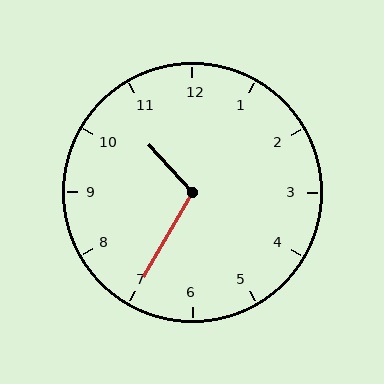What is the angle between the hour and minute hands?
Approximately 108 degrees.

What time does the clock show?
10:35.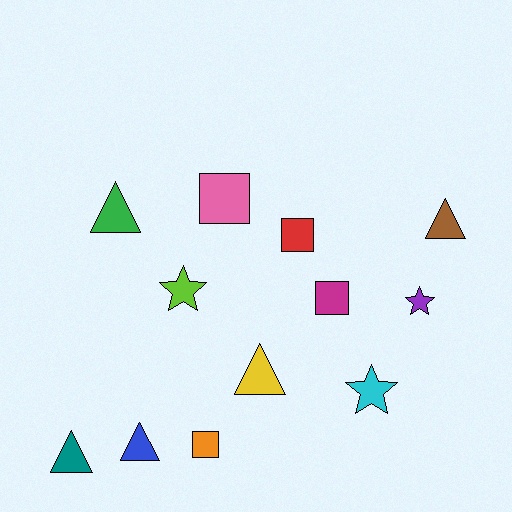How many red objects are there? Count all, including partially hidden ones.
There is 1 red object.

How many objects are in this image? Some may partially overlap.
There are 12 objects.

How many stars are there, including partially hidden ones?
There are 3 stars.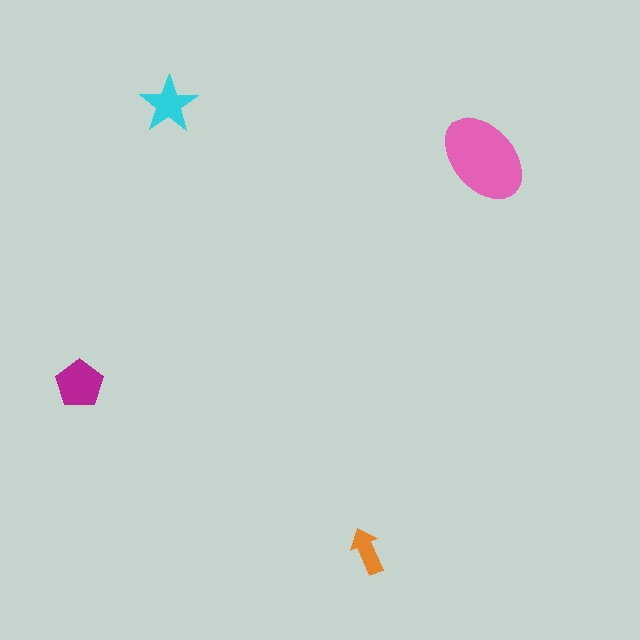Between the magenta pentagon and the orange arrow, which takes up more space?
The magenta pentagon.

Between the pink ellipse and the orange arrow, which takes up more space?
The pink ellipse.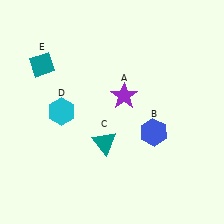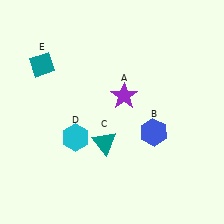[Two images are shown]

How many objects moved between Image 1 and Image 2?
1 object moved between the two images.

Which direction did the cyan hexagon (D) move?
The cyan hexagon (D) moved down.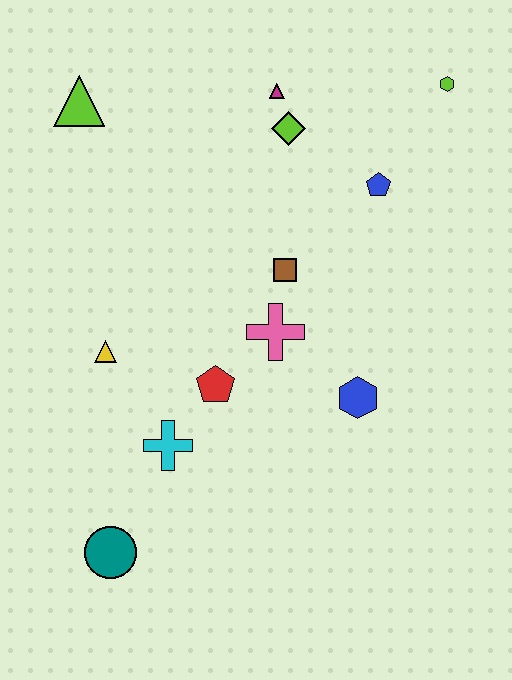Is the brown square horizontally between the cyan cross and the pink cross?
No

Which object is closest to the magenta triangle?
The lime diamond is closest to the magenta triangle.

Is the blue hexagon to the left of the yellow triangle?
No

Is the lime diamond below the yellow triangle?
No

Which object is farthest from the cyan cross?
The lime hexagon is farthest from the cyan cross.